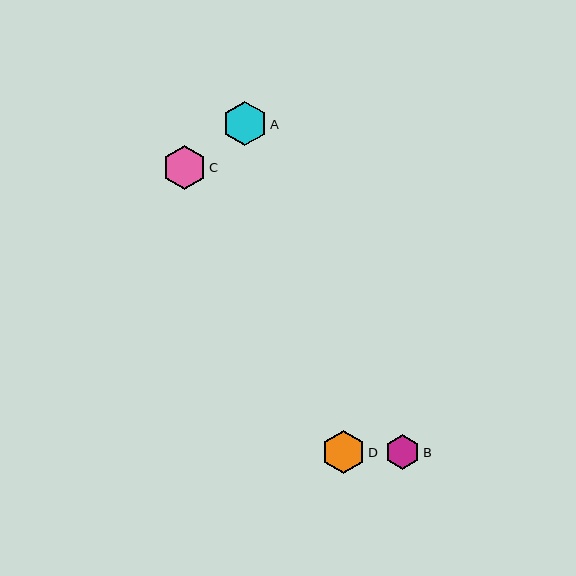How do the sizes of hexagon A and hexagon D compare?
Hexagon A and hexagon D are approximately the same size.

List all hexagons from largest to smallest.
From largest to smallest: A, C, D, B.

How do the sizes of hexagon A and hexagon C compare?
Hexagon A and hexagon C are approximately the same size.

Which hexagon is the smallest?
Hexagon B is the smallest with a size of approximately 35 pixels.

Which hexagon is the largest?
Hexagon A is the largest with a size of approximately 45 pixels.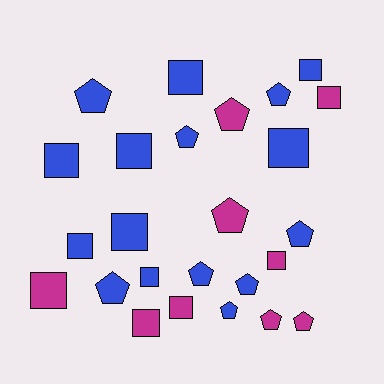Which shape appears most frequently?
Square, with 13 objects.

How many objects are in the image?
There are 25 objects.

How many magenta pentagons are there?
There are 4 magenta pentagons.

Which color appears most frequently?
Blue, with 16 objects.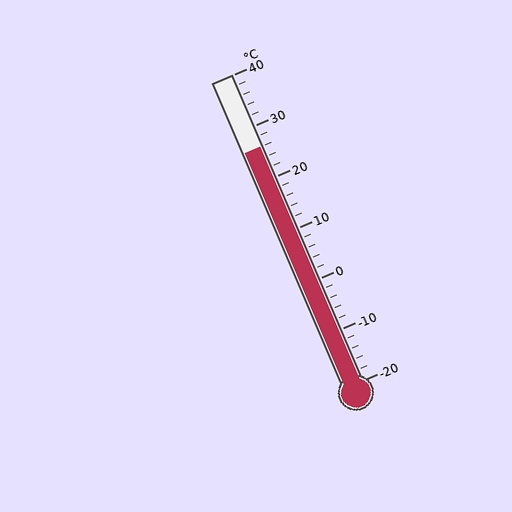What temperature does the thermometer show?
The thermometer shows approximately 26°C.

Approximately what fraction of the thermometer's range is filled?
The thermometer is filled to approximately 75% of its range.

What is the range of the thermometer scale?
The thermometer scale ranges from -20°C to 40°C.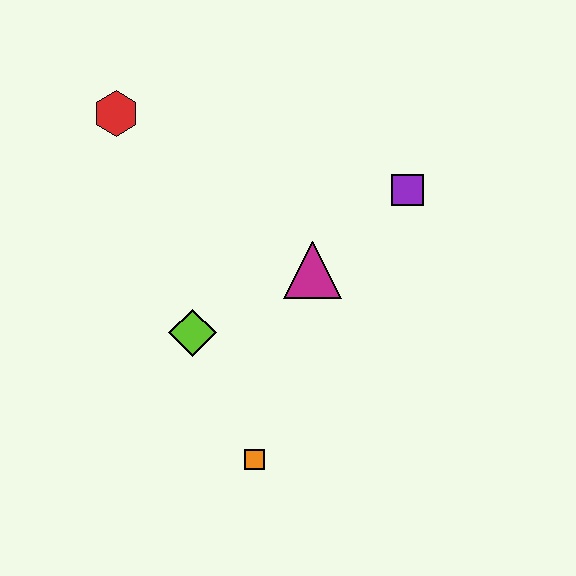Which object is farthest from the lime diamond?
The purple square is farthest from the lime diamond.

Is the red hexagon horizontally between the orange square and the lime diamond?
No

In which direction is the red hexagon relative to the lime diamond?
The red hexagon is above the lime diamond.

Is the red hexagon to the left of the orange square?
Yes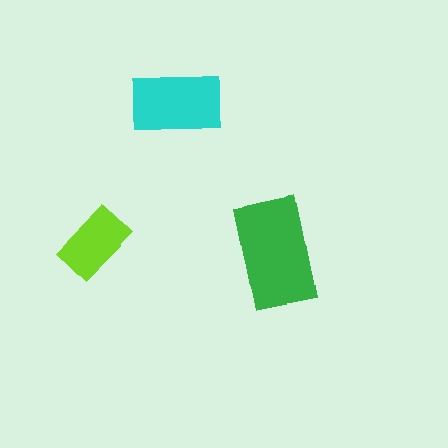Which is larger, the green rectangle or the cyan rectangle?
The green one.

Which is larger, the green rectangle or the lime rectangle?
The green one.